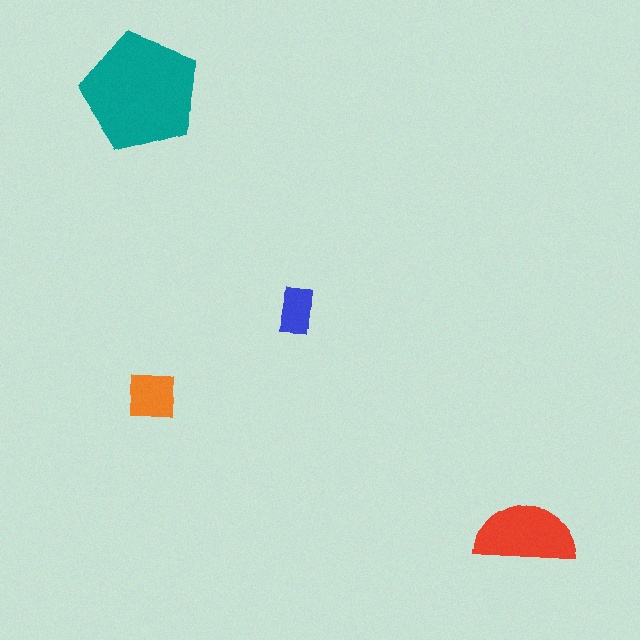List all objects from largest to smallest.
The teal pentagon, the red semicircle, the orange square, the blue rectangle.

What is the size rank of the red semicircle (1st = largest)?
2nd.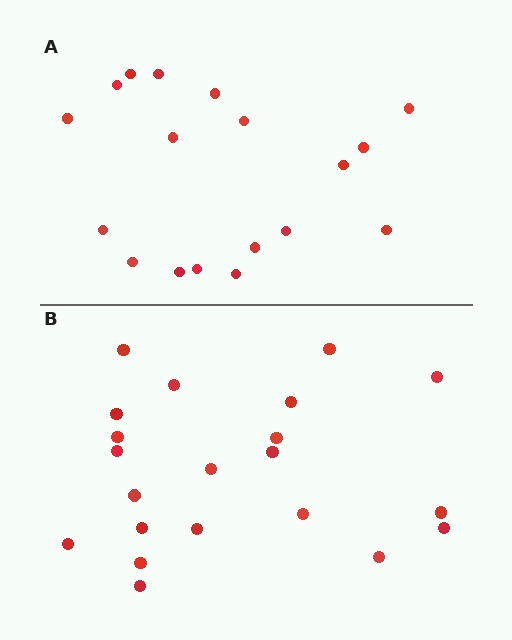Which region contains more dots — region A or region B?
Region B (the bottom region) has more dots.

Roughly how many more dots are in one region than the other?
Region B has just a few more — roughly 2 or 3 more dots than region A.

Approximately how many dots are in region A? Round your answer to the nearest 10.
About 20 dots. (The exact count is 18, which rounds to 20.)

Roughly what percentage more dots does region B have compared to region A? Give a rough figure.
About 15% more.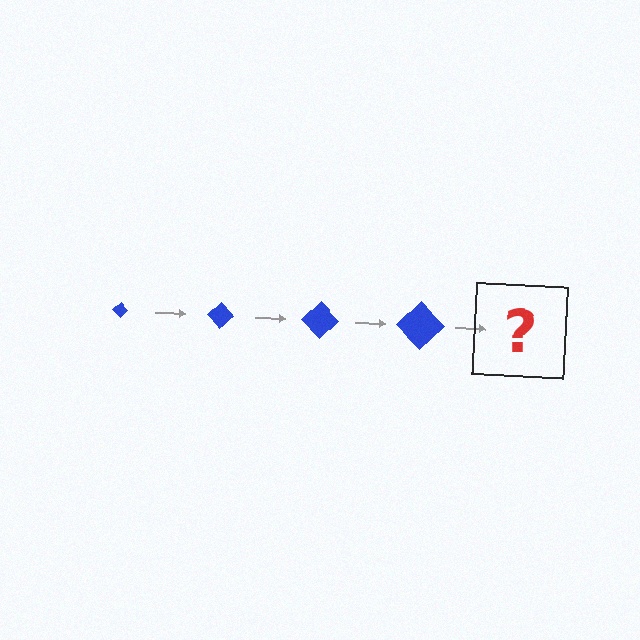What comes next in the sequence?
The next element should be a blue diamond, larger than the previous one.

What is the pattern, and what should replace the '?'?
The pattern is that the diamond gets progressively larger each step. The '?' should be a blue diamond, larger than the previous one.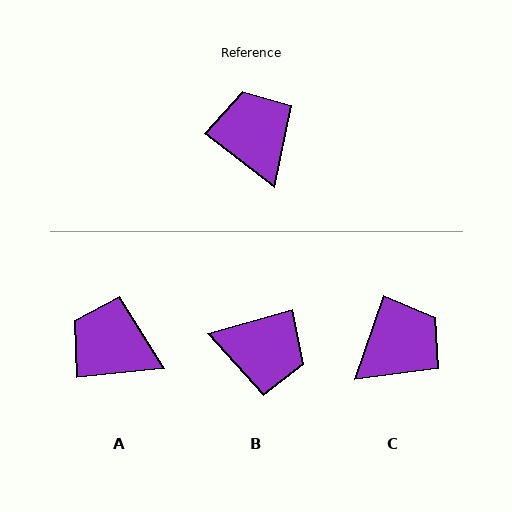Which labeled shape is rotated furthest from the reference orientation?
B, about 126 degrees away.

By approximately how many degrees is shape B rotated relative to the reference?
Approximately 126 degrees clockwise.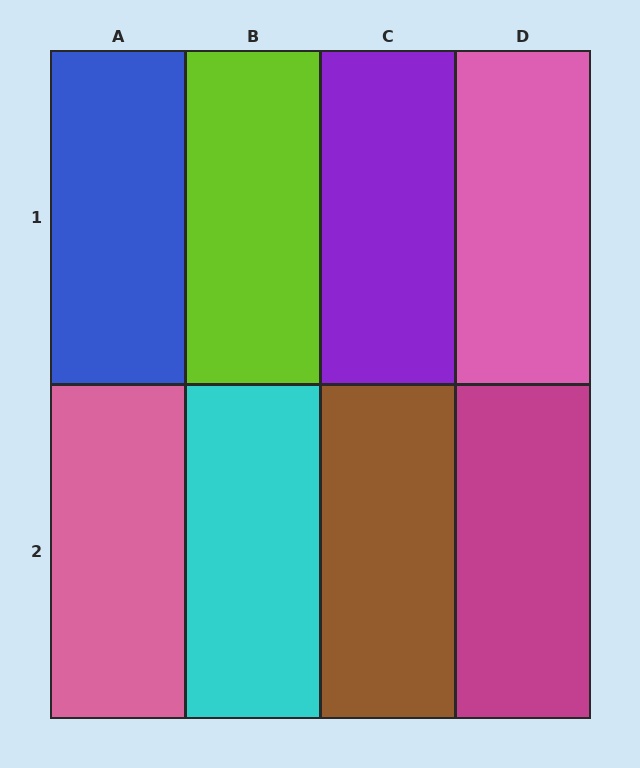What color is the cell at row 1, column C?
Purple.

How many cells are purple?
1 cell is purple.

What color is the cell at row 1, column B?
Lime.